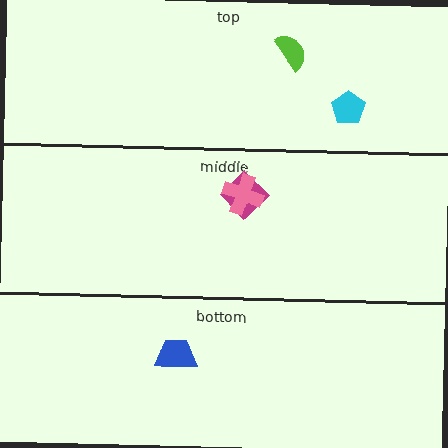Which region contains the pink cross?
The middle region.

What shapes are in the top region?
The cyan pentagon, the lime semicircle.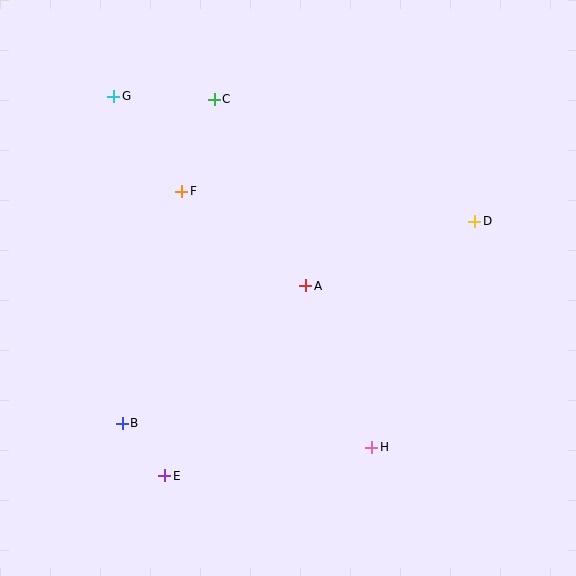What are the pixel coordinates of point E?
Point E is at (165, 476).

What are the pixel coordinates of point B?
Point B is at (122, 423).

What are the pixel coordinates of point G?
Point G is at (114, 96).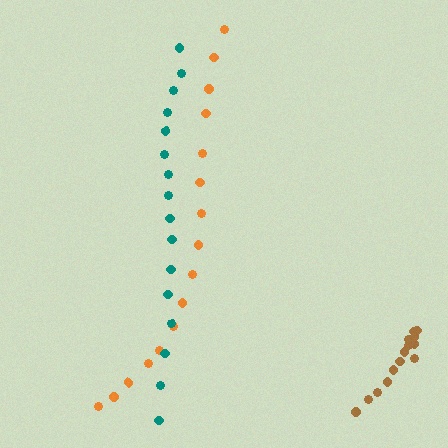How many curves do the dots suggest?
There are 3 distinct paths.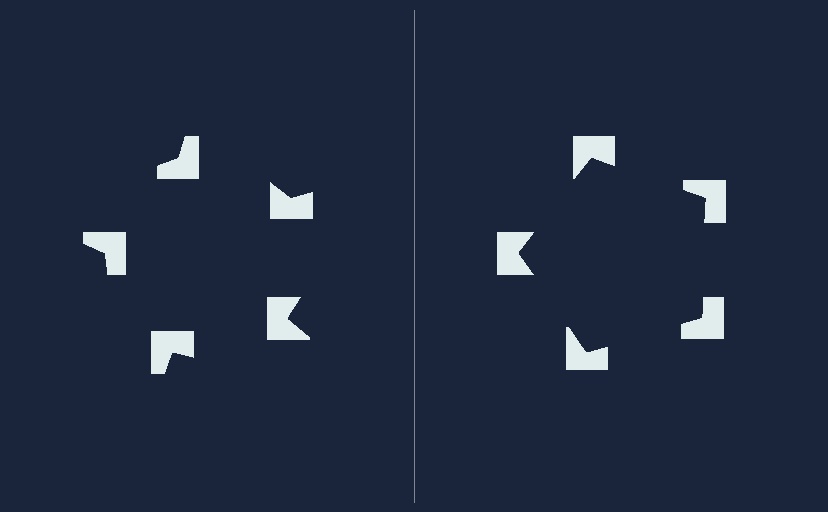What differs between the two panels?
The notched squares are positioned identically on both sides; only the wedge orientations differ. On the right they align to a pentagon; on the left they are misaligned.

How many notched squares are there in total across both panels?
10 — 5 on each side.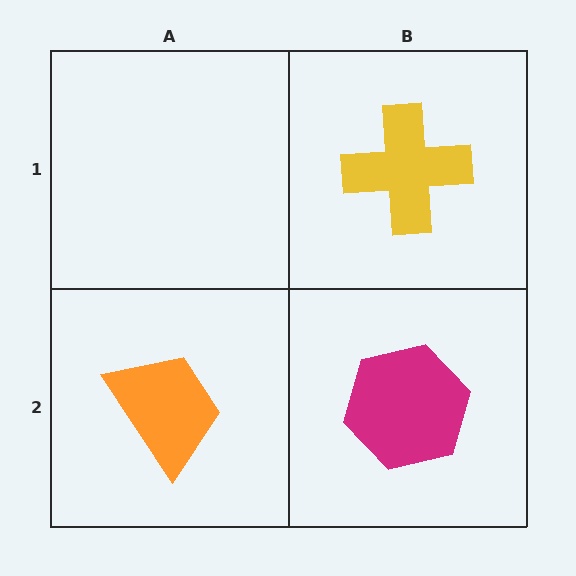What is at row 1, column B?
A yellow cross.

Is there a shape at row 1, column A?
No, that cell is empty.